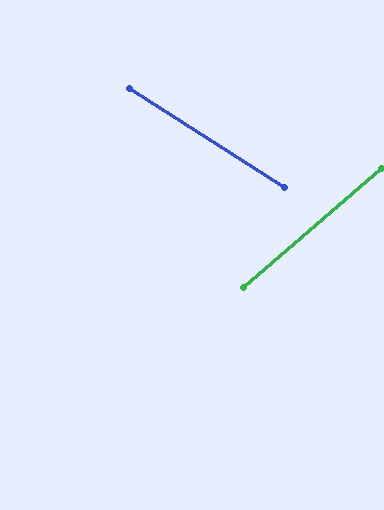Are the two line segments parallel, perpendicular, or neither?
Neither parallel nor perpendicular — they differ by about 73°.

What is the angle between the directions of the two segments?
Approximately 73 degrees.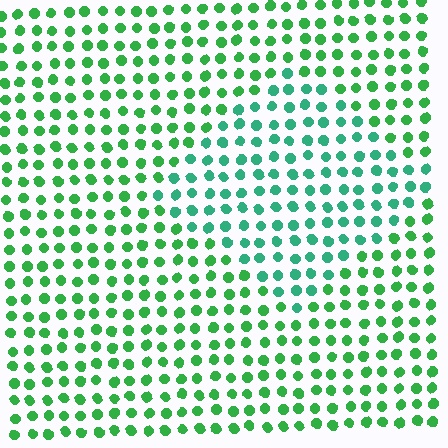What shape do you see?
I see a diamond.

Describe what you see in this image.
The image is filled with small green elements in a uniform arrangement. A diamond-shaped region is visible where the elements are tinted to a slightly different hue, forming a subtle color boundary.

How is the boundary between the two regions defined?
The boundary is defined purely by a slight shift in hue (about 28 degrees). Spacing, size, and orientation are identical on both sides.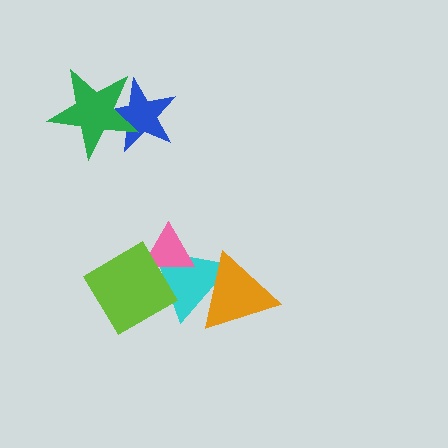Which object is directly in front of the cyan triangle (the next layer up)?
The pink triangle is directly in front of the cyan triangle.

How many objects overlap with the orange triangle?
1 object overlaps with the orange triangle.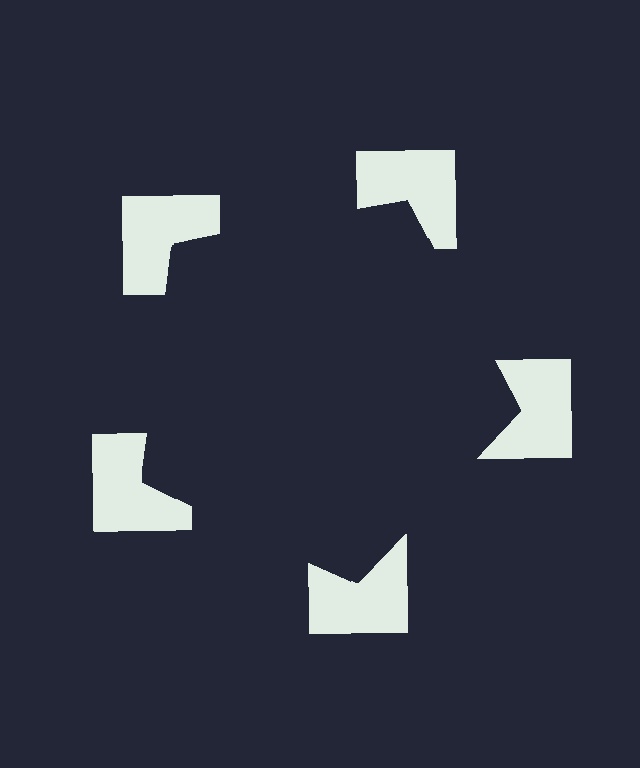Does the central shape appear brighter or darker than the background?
It typically appears slightly darker than the background, even though no actual brightness change is drawn.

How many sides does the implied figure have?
5 sides.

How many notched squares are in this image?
There are 5 — one at each vertex of the illusory pentagon.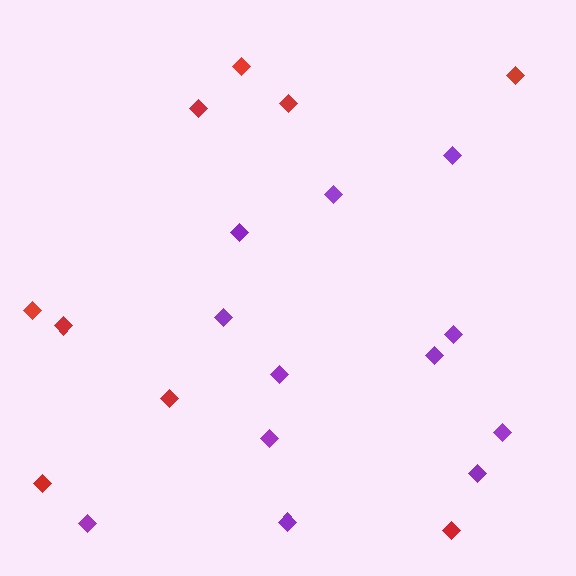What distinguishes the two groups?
There are 2 groups: one group of red diamonds (9) and one group of purple diamonds (12).